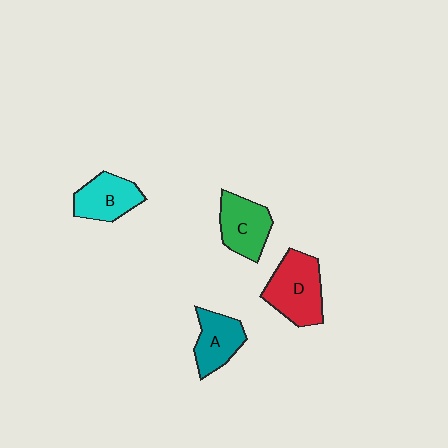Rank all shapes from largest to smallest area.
From largest to smallest: D (red), C (green), B (cyan), A (teal).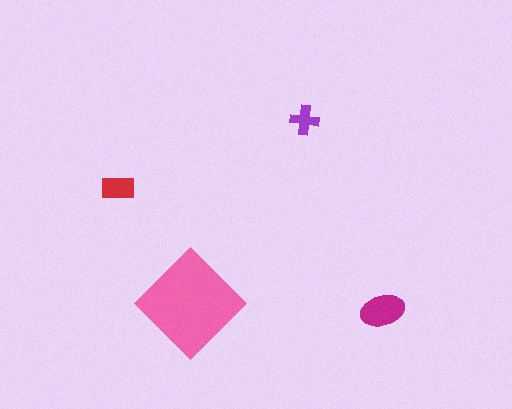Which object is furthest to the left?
The red rectangle is leftmost.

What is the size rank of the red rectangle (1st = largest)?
3rd.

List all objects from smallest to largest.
The purple cross, the red rectangle, the magenta ellipse, the pink diamond.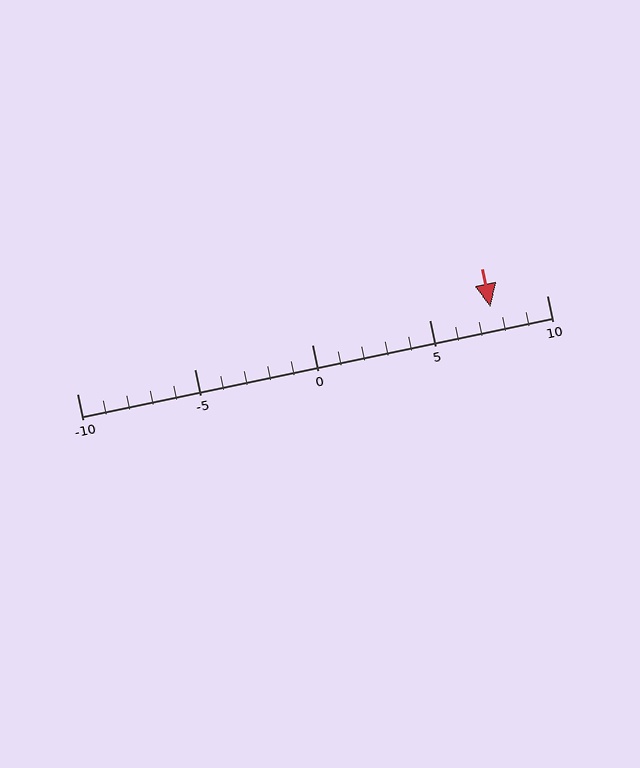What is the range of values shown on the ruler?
The ruler shows values from -10 to 10.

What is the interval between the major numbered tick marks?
The major tick marks are spaced 5 units apart.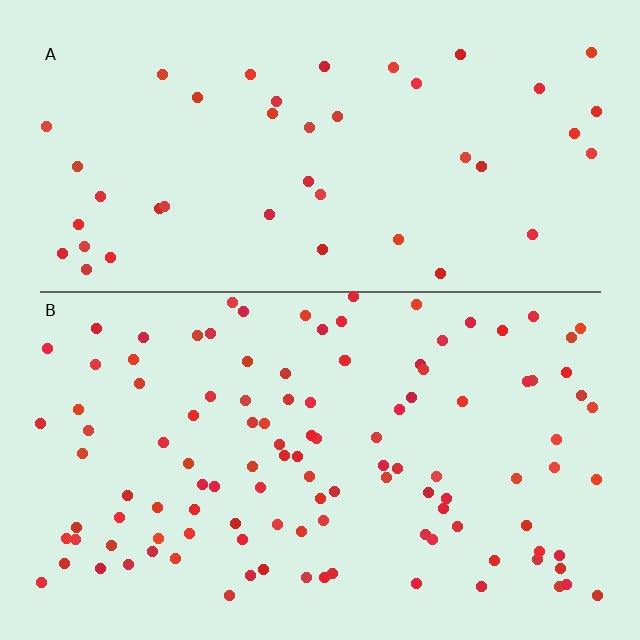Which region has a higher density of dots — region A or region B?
B (the bottom).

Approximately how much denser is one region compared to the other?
Approximately 2.6× — region B over region A.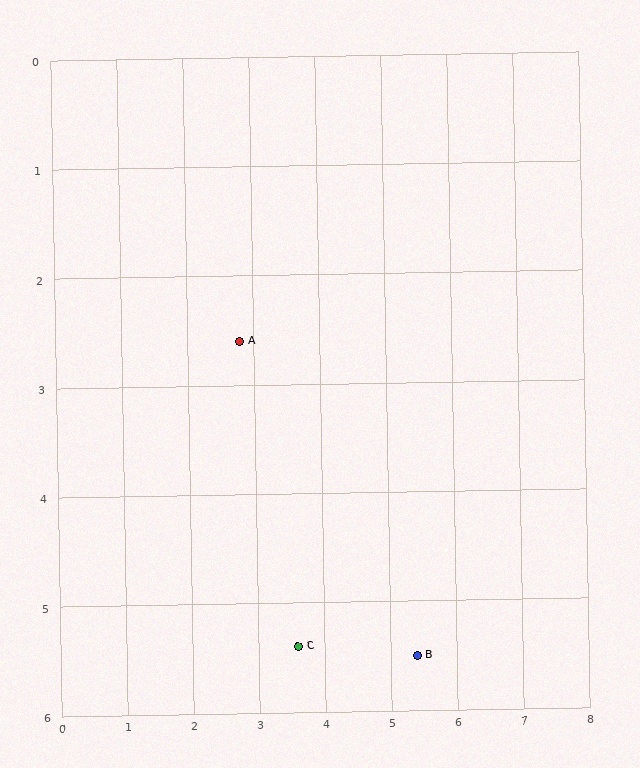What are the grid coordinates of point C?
Point C is at approximately (3.6, 5.4).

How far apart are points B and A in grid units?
Points B and A are about 3.9 grid units apart.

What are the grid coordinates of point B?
Point B is at approximately (5.4, 5.5).